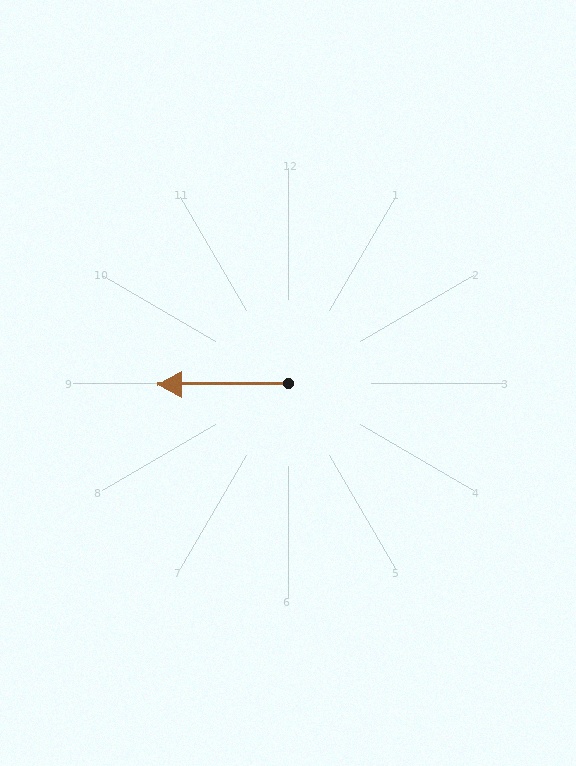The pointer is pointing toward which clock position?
Roughly 9 o'clock.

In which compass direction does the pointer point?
West.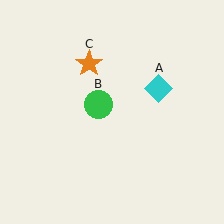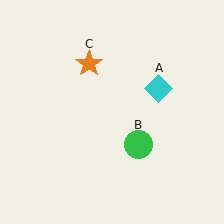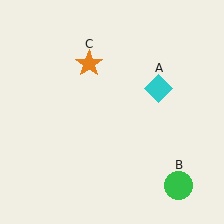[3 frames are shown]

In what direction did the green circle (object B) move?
The green circle (object B) moved down and to the right.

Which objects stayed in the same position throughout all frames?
Cyan diamond (object A) and orange star (object C) remained stationary.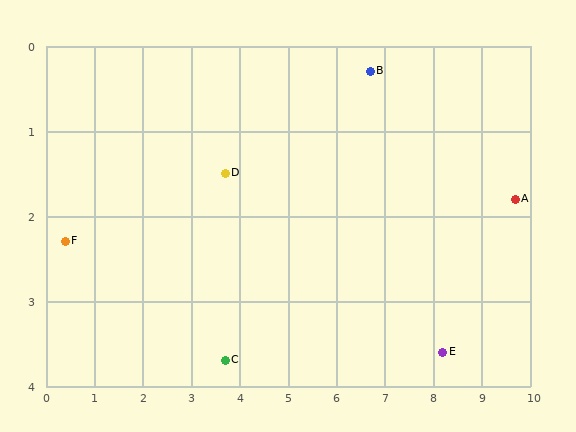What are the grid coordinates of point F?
Point F is at approximately (0.4, 2.3).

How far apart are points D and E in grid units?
Points D and E are about 5.0 grid units apart.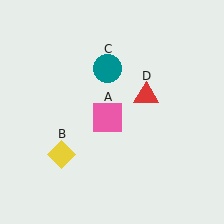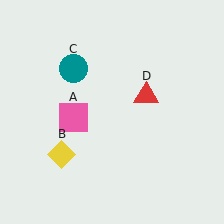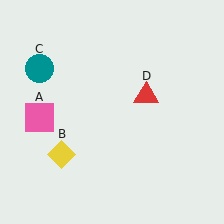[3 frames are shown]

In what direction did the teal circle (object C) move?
The teal circle (object C) moved left.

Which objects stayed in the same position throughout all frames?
Yellow diamond (object B) and red triangle (object D) remained stationary.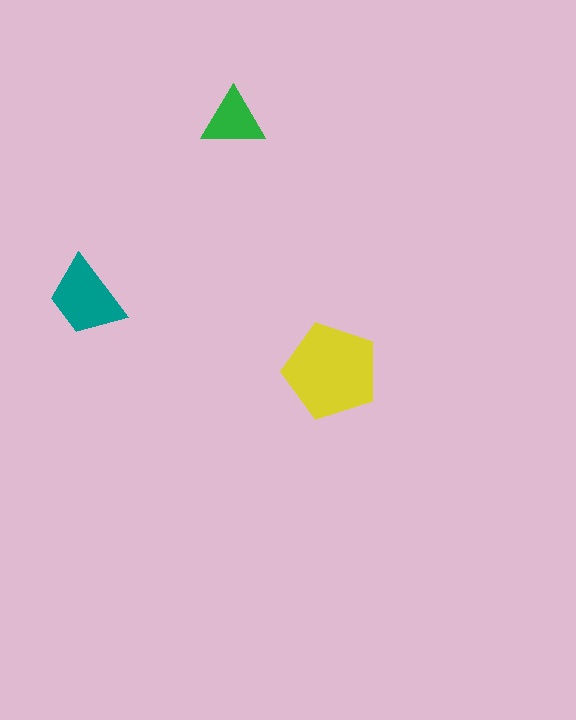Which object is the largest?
The yellow pentagon.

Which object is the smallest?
The green triangle.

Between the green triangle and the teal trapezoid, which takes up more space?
The teal trapezoid.